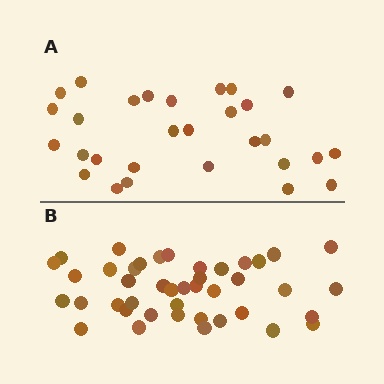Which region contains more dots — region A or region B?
Region B (the bottom region) has more dots.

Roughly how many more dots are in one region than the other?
Region B has approximately 15 more dots than region A.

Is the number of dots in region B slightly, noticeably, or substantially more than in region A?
Region B has noticeably more, but not dramatically so. The ratio is roughly 1.4 to 1.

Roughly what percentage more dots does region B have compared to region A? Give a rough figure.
About 45% more.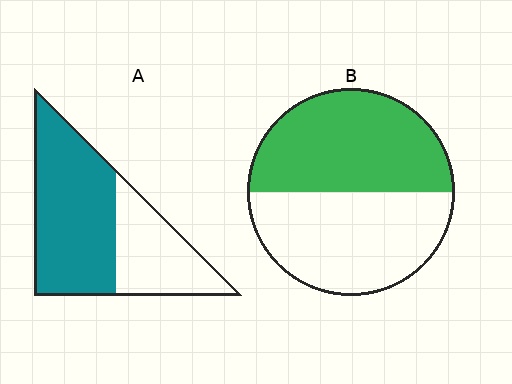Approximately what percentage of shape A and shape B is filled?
A is approximately 65% and B is approximately 50%.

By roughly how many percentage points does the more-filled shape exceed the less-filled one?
By roughly 15 percentage points (A over B).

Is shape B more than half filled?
Roughly half.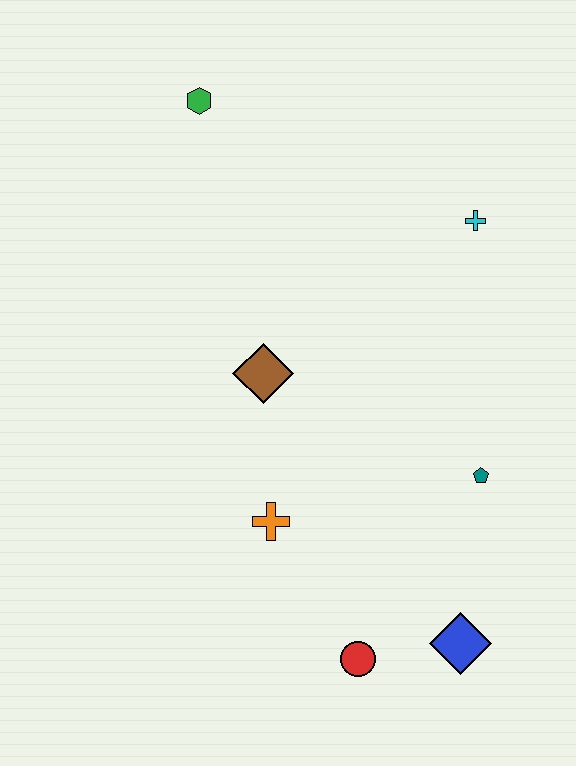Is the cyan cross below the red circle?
No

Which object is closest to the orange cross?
The brown diamond is closest to the orange cross.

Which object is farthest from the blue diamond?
The green hexagon is farthest from the blue diamond.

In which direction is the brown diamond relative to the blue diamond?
The brown diamond is above the blue diamond.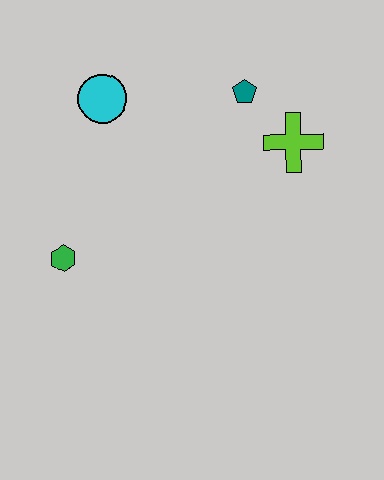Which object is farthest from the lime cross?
The green hexagon is farthest from the lime cross.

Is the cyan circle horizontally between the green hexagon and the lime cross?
Yes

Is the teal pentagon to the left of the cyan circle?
No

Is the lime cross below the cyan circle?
Yes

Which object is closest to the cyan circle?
The teal pentagon is closest to the cyan circle.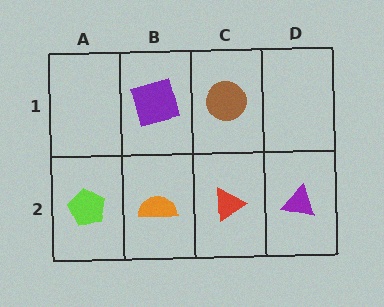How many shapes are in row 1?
2 shapes.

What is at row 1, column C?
A brown circle.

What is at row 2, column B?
An orange semicircle.